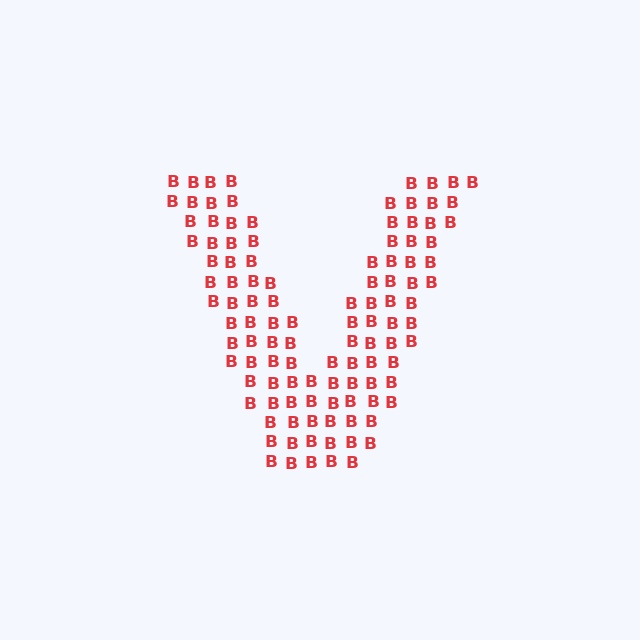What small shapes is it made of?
It is made of small letter B's.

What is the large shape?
The large shape is the letter V.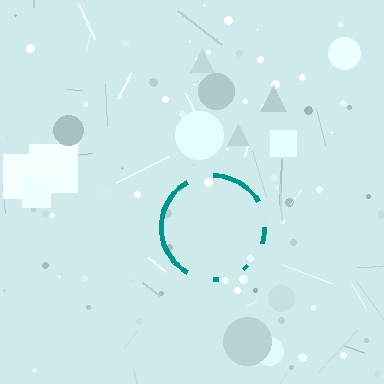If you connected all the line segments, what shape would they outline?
They would outline a circle.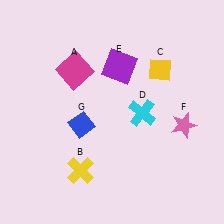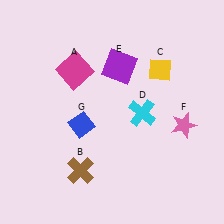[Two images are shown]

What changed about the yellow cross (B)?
In Image 1, B is yellow. In Image 2, it changed to brown.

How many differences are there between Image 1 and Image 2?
There is 1 difference between the two images.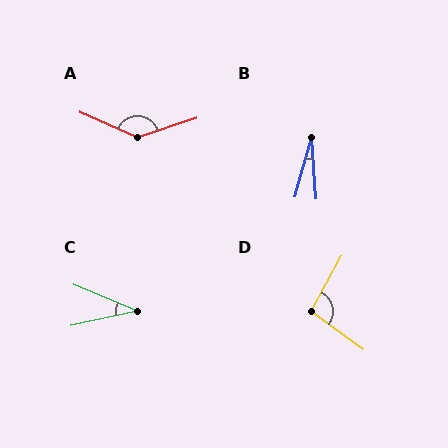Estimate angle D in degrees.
Approximately 98 degrees.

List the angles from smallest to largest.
B (20°), C (35°), D (98°), A (138°).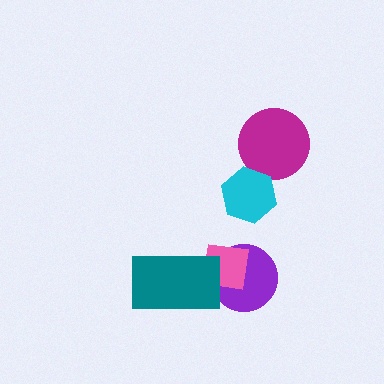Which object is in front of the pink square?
The teal rectangle is in front of the pink square.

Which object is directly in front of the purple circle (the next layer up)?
The pink square is directly in front of the purple circle.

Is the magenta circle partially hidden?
Yes, it is partially covered by another shape.